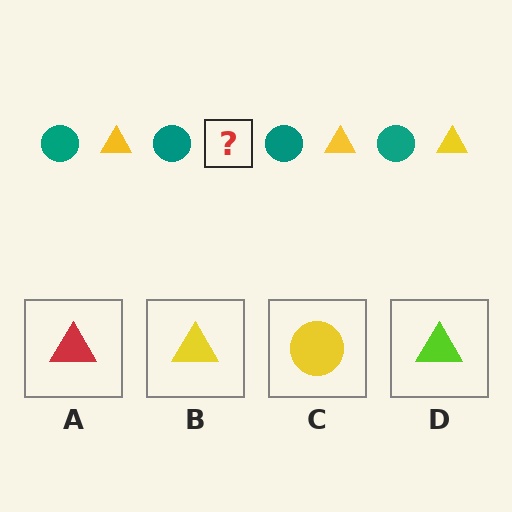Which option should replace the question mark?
Option B.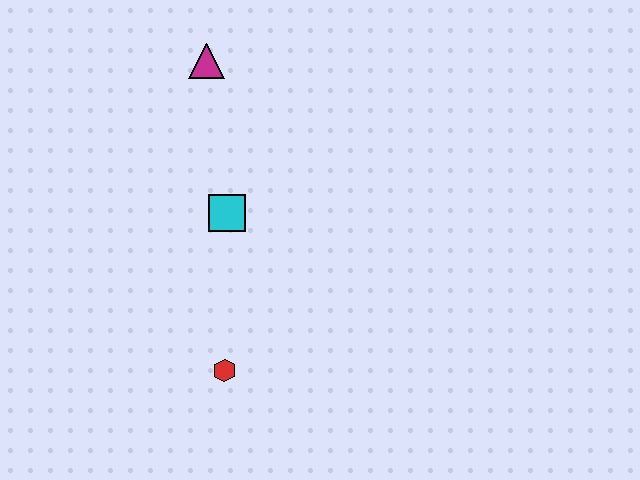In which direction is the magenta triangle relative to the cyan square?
The magenta triangle is above the cyan square.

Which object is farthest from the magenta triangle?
The red hexagon is farthest from the magenta triangle.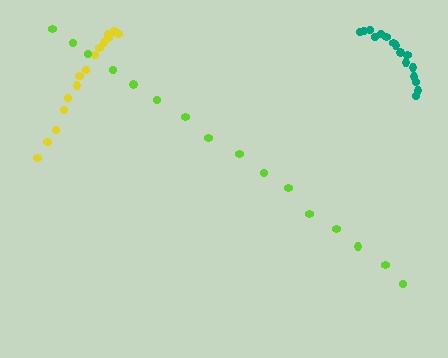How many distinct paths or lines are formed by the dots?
There are 3 distinct paths.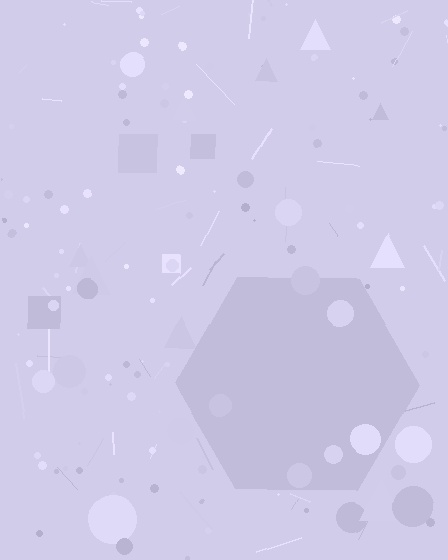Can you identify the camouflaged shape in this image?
The camouflaged shape is a hexagon.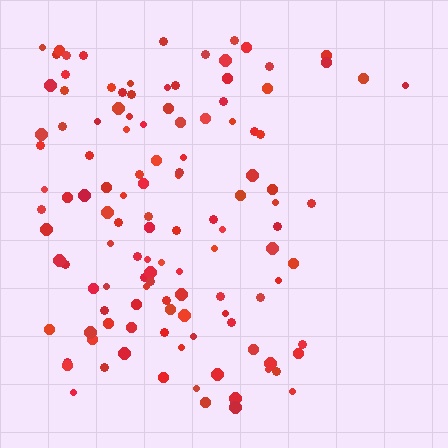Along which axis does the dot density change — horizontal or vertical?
Horizontal.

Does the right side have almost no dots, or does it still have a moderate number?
Still a moderate number, just noticeably fewer than the left.